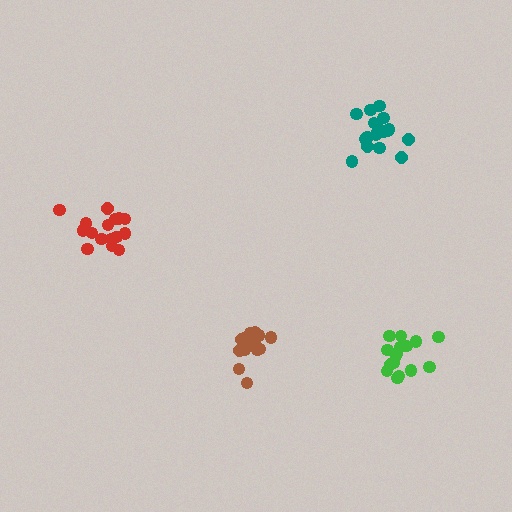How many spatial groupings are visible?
There are 4 spatial groupings.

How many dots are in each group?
Group 1: 16 dots, Group 2: 17 dots, Group 3: 18 dots, Group 4: 16 dots (67 total).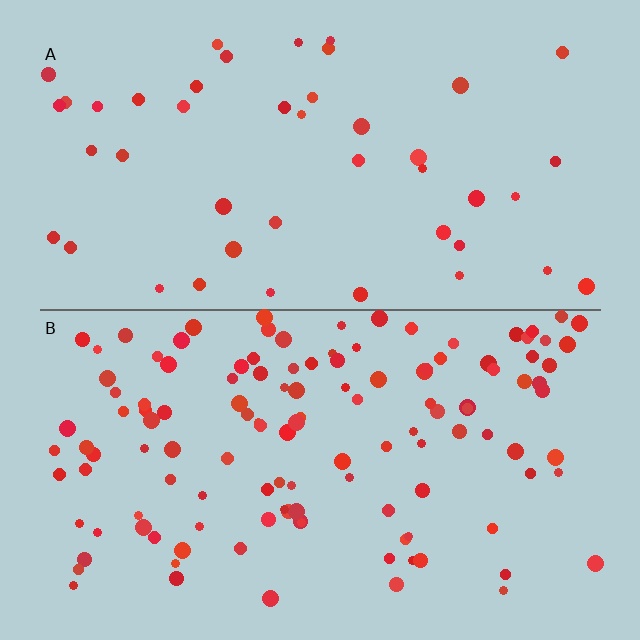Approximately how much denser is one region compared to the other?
Approximately 2.8× — region B over region A.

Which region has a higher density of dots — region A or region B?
B (the bottom).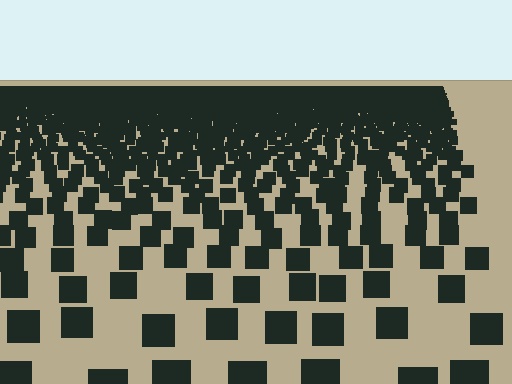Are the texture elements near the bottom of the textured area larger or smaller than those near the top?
Larger. Near the bottom, elements are closer to the viewer and appear at a bigger on-screen size.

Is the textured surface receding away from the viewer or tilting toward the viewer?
The surface is receding away from the viewer. Texture elements get smaller and denser toward the top.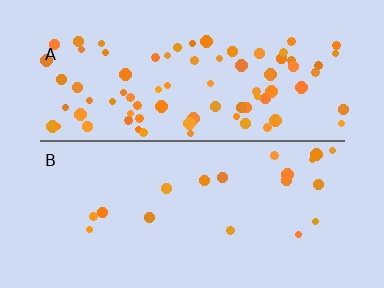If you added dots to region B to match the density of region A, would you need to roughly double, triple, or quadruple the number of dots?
Approximately quadruple.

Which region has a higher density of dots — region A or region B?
A (the top).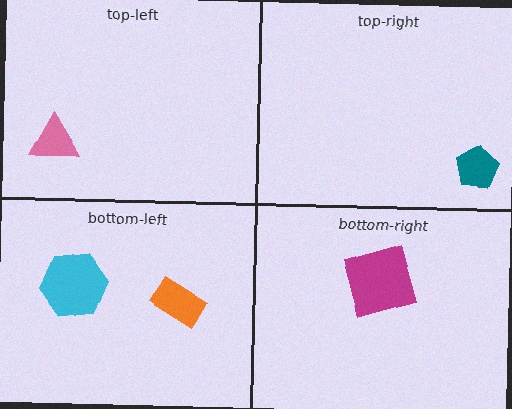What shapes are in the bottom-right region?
The magenta square.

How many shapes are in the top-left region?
1.